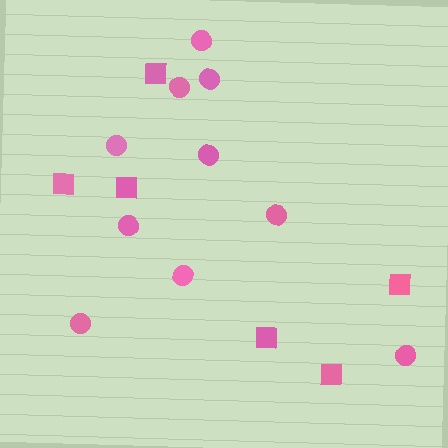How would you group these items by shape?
There are 2 groups: one group of squares (6) and one group of circles (10).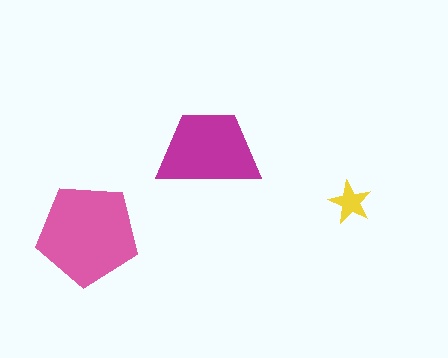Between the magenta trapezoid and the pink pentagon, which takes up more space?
The pink pentagon.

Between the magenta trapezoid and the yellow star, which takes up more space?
The magenta trapezoid.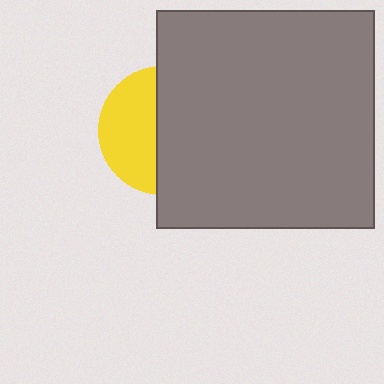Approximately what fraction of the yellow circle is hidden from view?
Roughly 57% of the yellow circle is hidden behind the gray square.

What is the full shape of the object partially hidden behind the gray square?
The partially hidden object is a yellow circle.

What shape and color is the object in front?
The object in front is a gray square.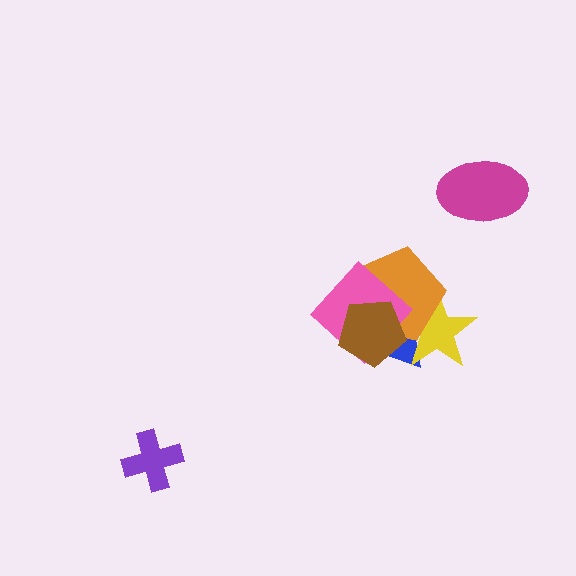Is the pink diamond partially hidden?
Yes, it is partially covered by another shape.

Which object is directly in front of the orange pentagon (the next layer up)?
The pink diamond is directly in front of the orange pentagon.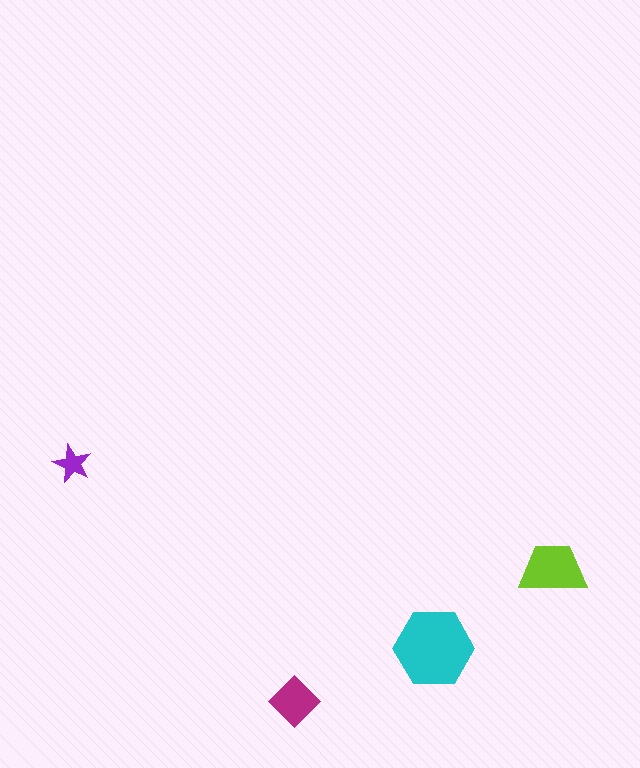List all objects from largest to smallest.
The cyan hexagon, the lime trapezoid, the magenta diamond, the purple star.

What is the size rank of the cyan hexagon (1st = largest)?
1st.